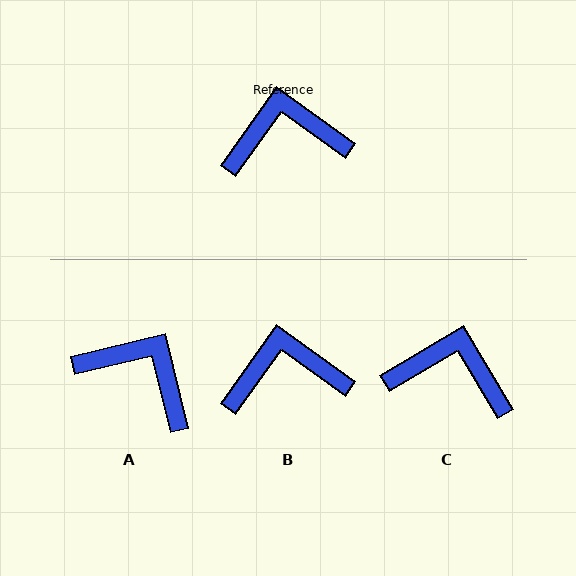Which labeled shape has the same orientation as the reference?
B.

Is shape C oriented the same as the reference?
No, it is off by about 23 degrees.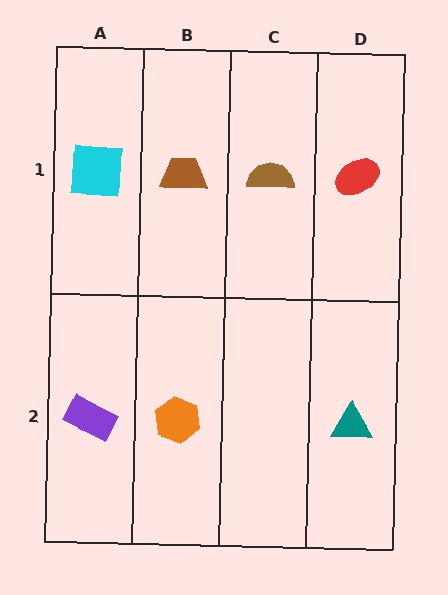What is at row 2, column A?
A purple rectangle.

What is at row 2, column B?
An orange hexagon.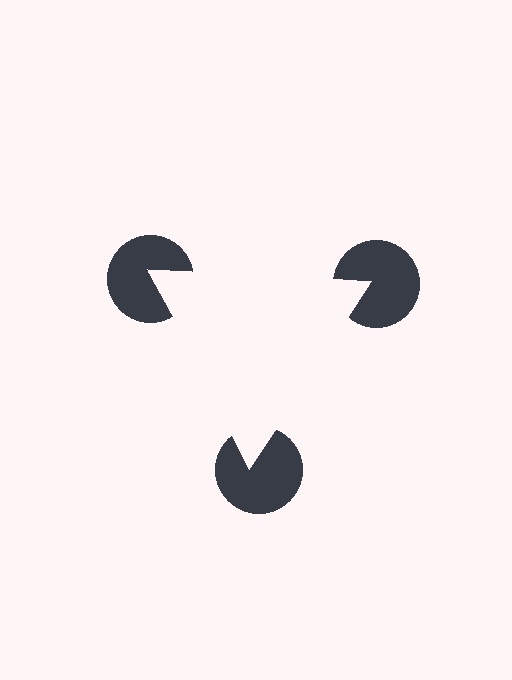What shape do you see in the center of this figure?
An illusory triangle — its edges are inferred from the aligned wedge cuts in the pac-man discs, not physically drawn.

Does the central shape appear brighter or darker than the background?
It typically appears slightly brighter than the background, even though no actual brightness change is drawn.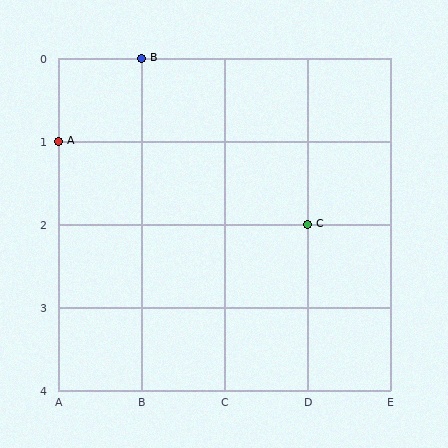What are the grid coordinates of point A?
Point A is at grid coordinates (A, 1).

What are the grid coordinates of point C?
Point C is at grid coordinates (D, 2).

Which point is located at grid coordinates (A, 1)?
Point A is at (A, 1).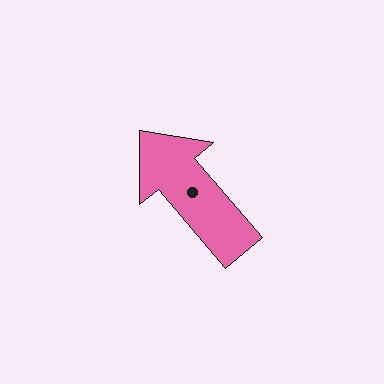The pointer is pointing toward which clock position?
Roughly 11 o'clock.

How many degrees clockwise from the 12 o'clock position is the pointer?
Approximately 320 degrees.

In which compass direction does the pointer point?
Northwest.